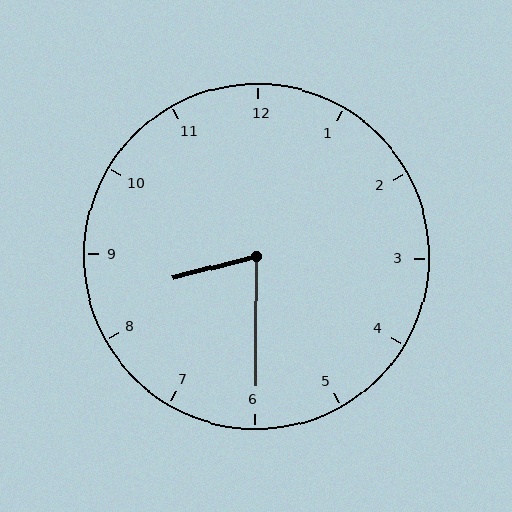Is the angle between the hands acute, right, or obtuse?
It is acute.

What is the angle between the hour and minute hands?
Approximately 75 degrees.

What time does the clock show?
8:30.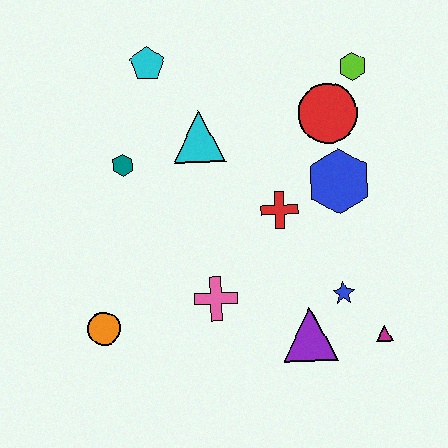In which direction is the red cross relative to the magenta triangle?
The red cross is above the magenta triangle.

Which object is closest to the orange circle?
The pink cross is closest to the orange circle.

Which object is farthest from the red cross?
The orange circle is farthest from the red cross.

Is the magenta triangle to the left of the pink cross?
No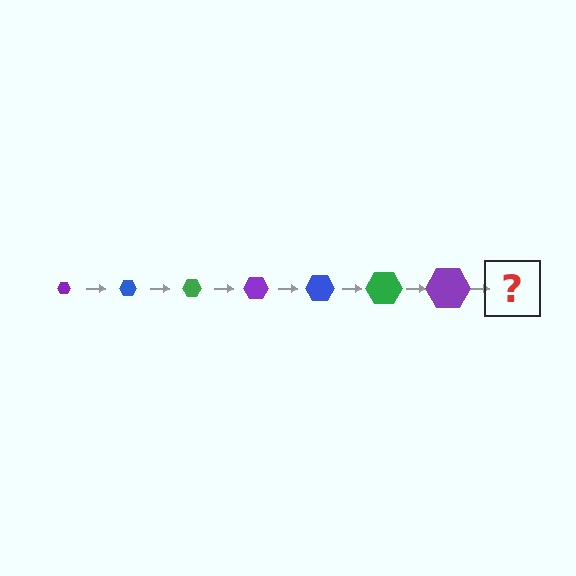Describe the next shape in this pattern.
It should be a blue hexagon, larger than the previous one.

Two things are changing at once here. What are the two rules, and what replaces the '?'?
The two rules are that the hexagon grows larger each step and the color cycles through purple, blue, and green. The '?' should be a blue hexagon, larger than the previous one.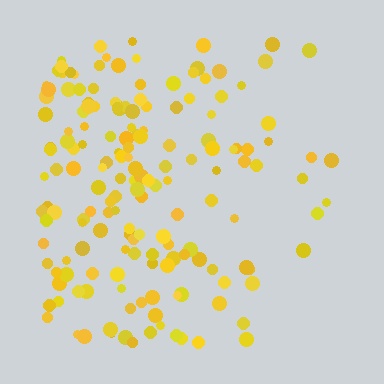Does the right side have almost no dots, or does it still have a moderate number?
Still a moderate number, just noticeably fewer than the left.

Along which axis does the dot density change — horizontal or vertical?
Horizontal.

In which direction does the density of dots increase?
From right to left, with the left side densest.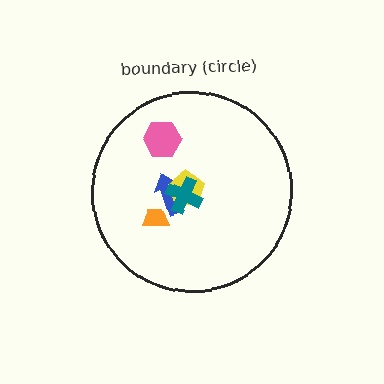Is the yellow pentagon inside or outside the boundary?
Inside.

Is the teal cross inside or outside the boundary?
Inside.